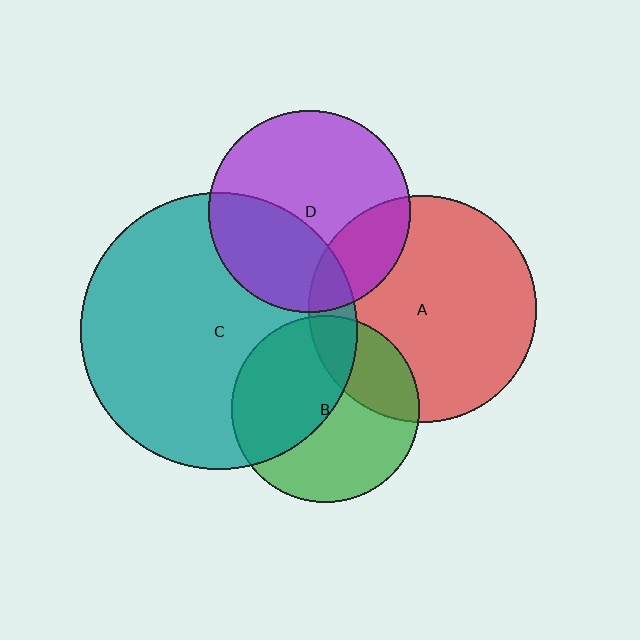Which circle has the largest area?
Circle C (teal).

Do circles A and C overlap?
Yes.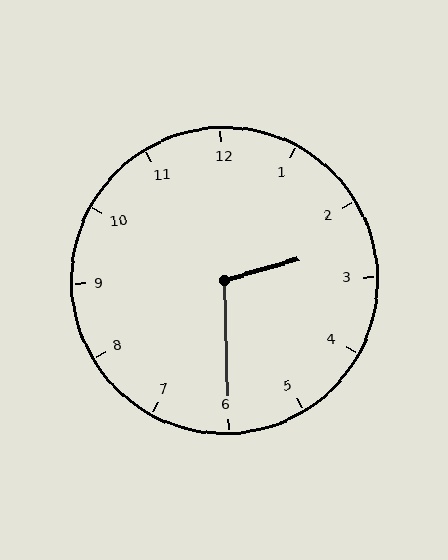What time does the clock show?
2:30.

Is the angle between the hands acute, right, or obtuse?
It is obtuse.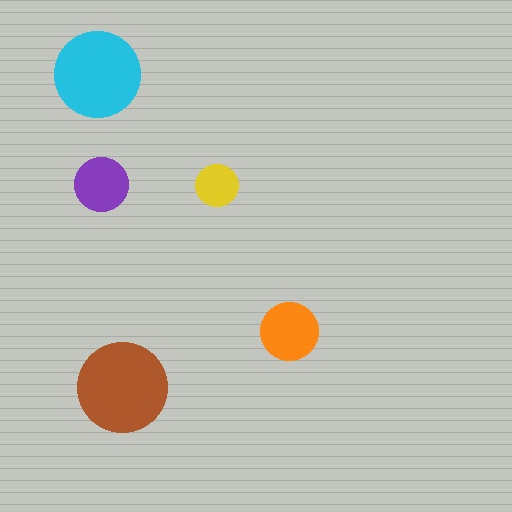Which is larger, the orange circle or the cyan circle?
The cyan one.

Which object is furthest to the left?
The cyan circle is leftmost.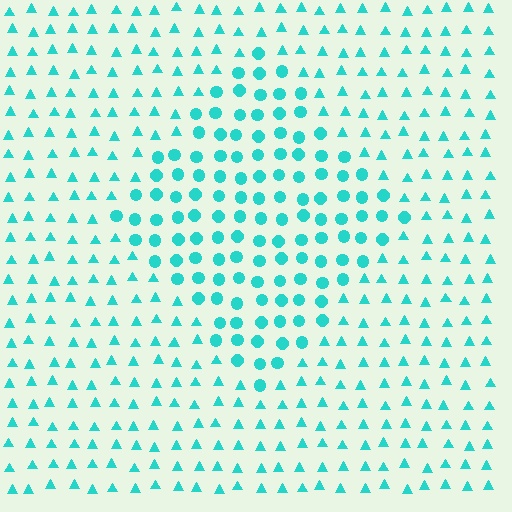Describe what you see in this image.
The image is filled with small cyan elements arranged in a uniform grid. A diamond-shaped region contains circles, while the surrounding area contains triangles. The boundary is defined purely by the change in element shape.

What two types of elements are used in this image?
The image uses circles inside the diamond region and triangles outside it.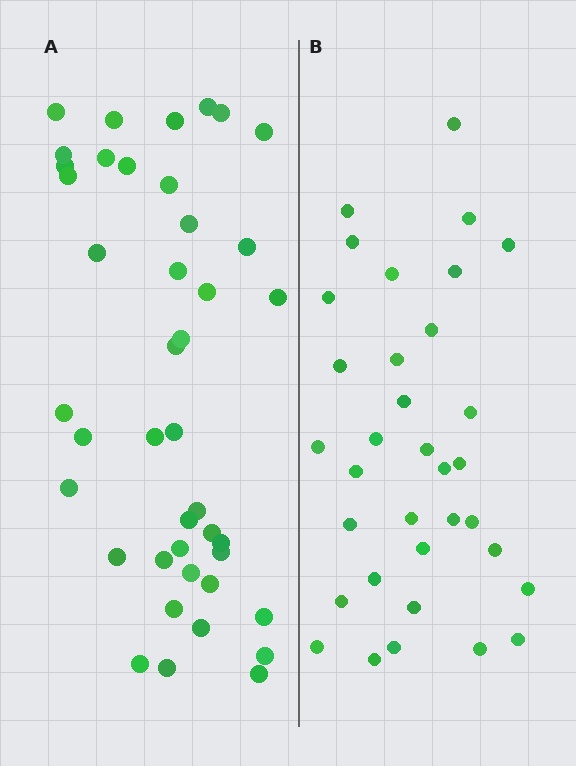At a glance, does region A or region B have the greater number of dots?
Region A (the left region) has more dots.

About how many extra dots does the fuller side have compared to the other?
Region A has roughly 8 or so more dots than region B.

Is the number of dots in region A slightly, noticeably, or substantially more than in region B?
Region A has only slightly more — the two regions are fairly close. The ratio is roughly 1.2 to 1.